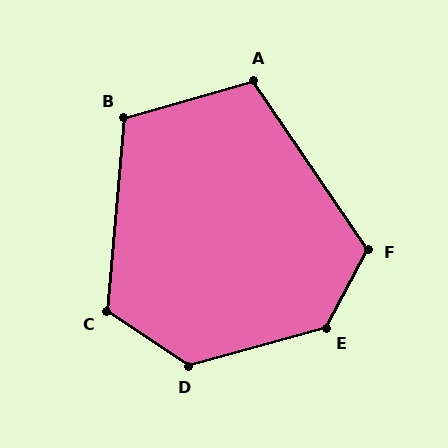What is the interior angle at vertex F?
Approximately 118 degrees (obtuse).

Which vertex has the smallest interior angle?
A, at approximately 108 degrees.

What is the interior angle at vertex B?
Approximately 111 degrees (obtuse).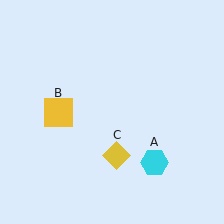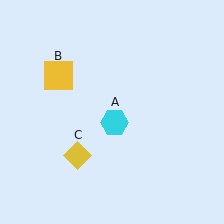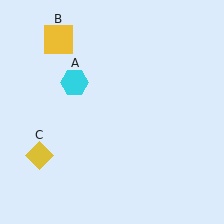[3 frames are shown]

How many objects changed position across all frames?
3 objects changed position: cyan hexagon (object A), yellow square (object B), yellow diamond (object C).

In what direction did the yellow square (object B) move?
The yellow square (object B) moved up.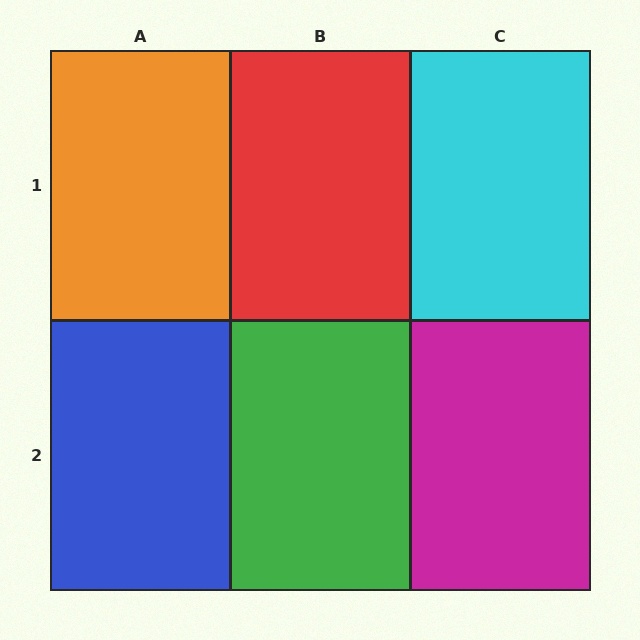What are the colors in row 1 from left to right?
Orange, red, cyan.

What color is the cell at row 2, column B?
Green.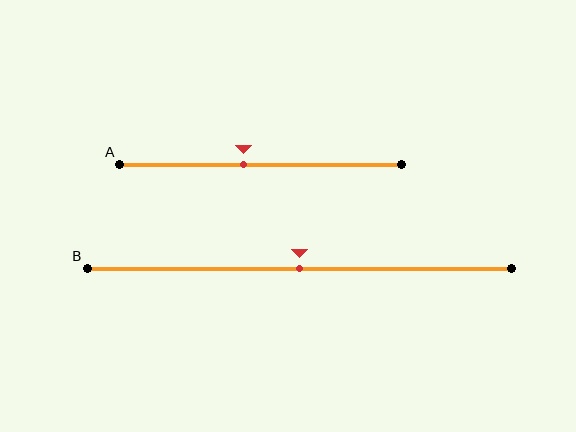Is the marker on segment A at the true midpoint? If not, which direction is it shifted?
No, the marker on segment A is shifted to the left by about 6% of the segment length.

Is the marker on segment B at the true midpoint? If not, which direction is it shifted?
Yes, the marker on segment B is at the true midpoint.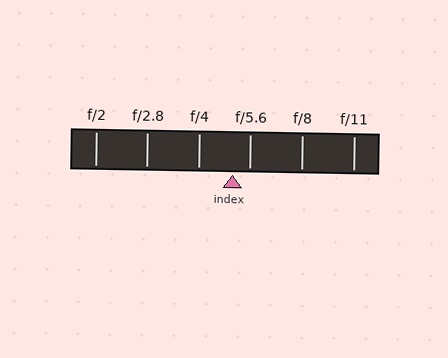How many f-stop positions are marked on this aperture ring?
There are 6 f-stop positions marked.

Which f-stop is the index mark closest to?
The index mark is closest to f/5.6.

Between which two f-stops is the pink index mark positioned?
The index mark is between f/4 and f/5.6.